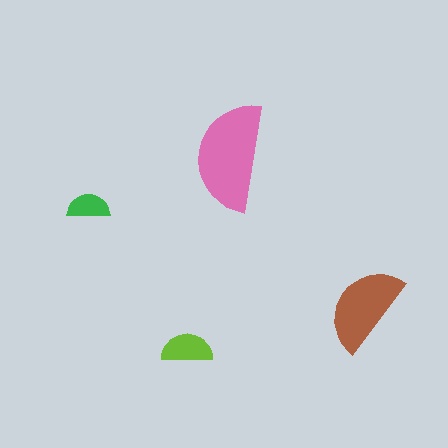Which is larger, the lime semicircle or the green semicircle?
The lime one.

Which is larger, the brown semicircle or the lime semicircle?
The brown one.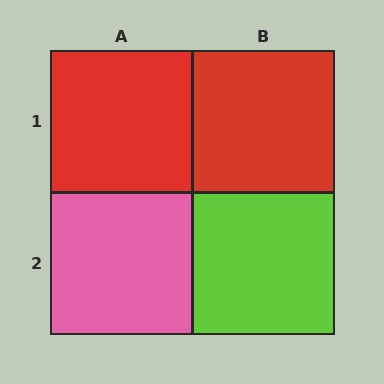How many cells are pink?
1 cell is pink.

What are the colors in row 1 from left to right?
Red, red.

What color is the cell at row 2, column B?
Lime.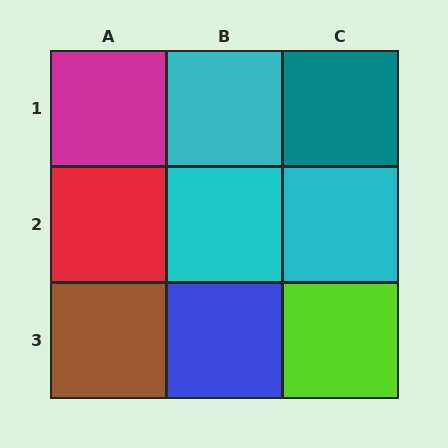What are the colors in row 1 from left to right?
Magenta, cyan, teal.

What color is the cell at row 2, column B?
Cyan.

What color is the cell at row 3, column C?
Lime.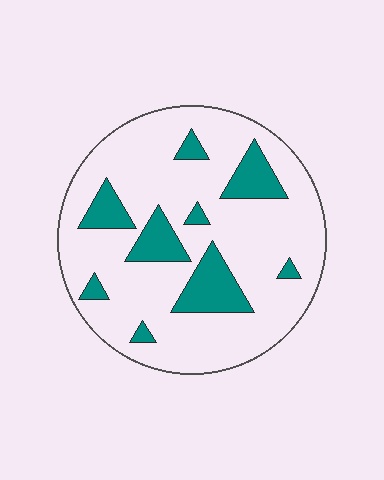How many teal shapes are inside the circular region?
9.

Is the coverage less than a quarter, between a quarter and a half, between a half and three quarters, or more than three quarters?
Less than a quarter.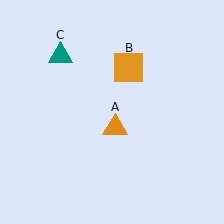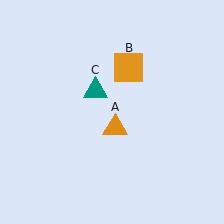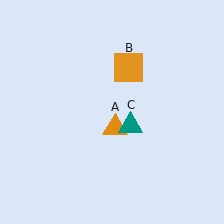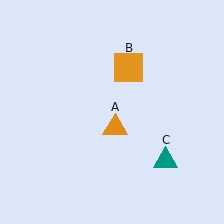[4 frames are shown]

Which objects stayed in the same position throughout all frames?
Orange triangle (object A) and orange square (object B) remained stationary.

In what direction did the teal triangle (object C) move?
The teal triangle (object C) moved down and to the right.